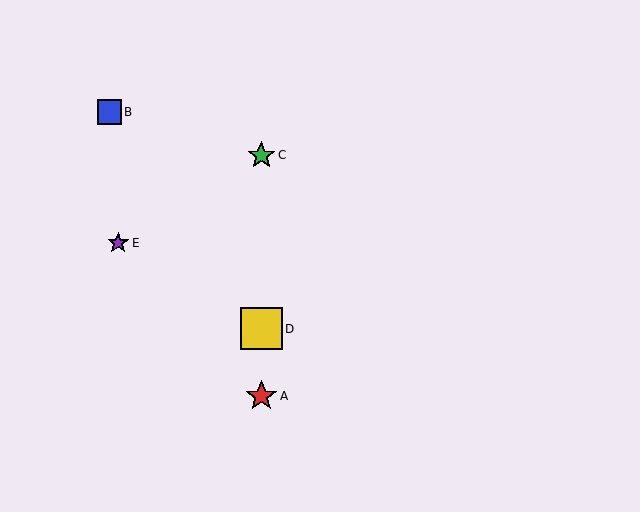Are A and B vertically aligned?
No, A is at x≈261 and B is at x≈109.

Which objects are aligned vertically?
Objects A, C, D are aligned vertically.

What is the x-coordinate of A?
Object A is at x≈261.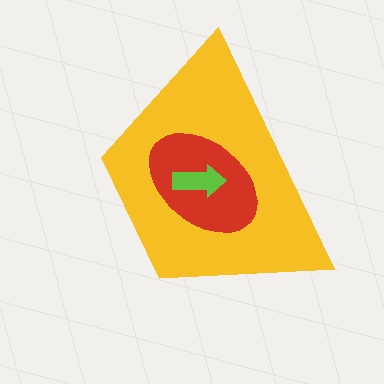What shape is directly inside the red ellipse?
The lime arrow.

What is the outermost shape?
The yellow trapezoid.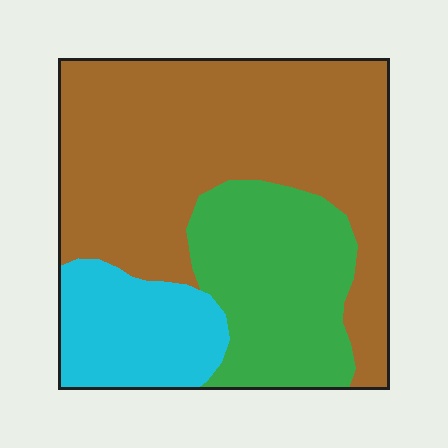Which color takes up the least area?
Cyan, at roughly 15%.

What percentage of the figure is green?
Green takes up about one quarter (1/4) of the figure.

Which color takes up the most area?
Brown, at roughly 55%.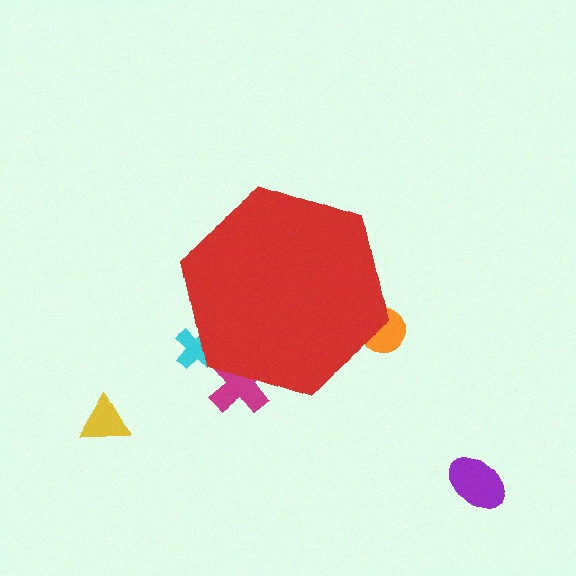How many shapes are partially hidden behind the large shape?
3 shapes are partially hidden.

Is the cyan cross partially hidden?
Yes, the cyan cross is partially hidden behind the red hexagon.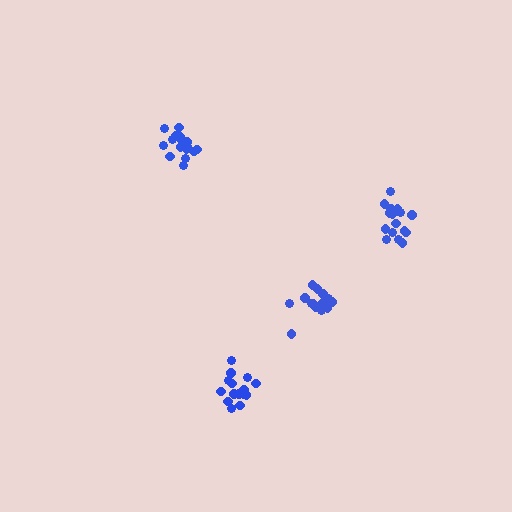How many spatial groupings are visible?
There are 4 spatial groupings.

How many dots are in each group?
Group 1: 14 dots, Group 2: 16 dots, Group 3: 16 dots, Group 4: 18 dots (64 total).